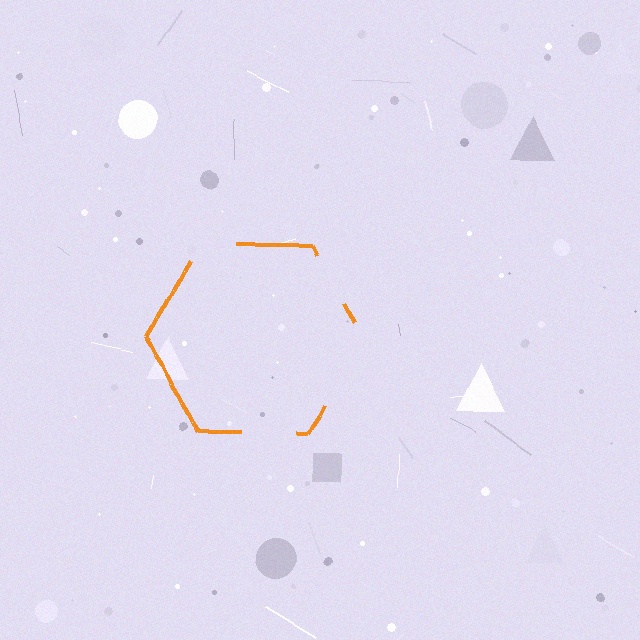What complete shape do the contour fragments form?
The contour fragments form a hexagon.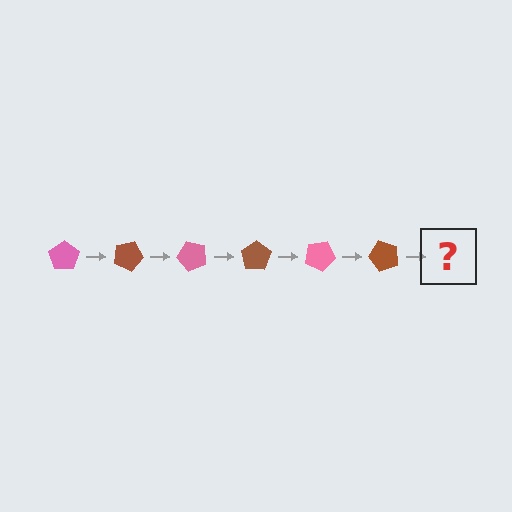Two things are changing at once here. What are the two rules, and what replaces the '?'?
The two rules are that it rotates 25 degrees each step and the color cycles through pink and brown. The '?' should be a pink pentagon, rotated 150 degrees from the start.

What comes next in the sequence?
The next element should be a pink pentagon, rotated 150 degrees from the start.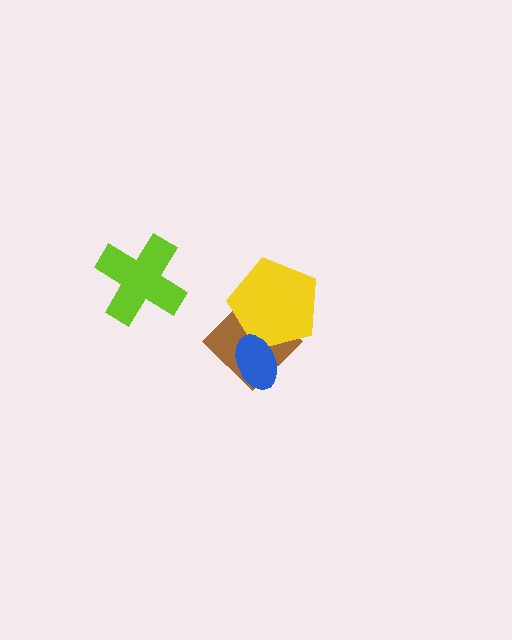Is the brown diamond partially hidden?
Yes, it is partially covered by another shape.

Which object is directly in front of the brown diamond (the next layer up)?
The yellow pentagon is directly in front of the brown diamond.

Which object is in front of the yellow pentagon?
The blue ellipse is in front of the yellow pentagon.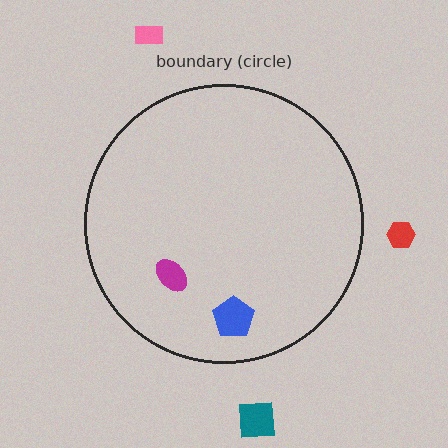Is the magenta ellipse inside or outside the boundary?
Inside.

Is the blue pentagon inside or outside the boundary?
Inside.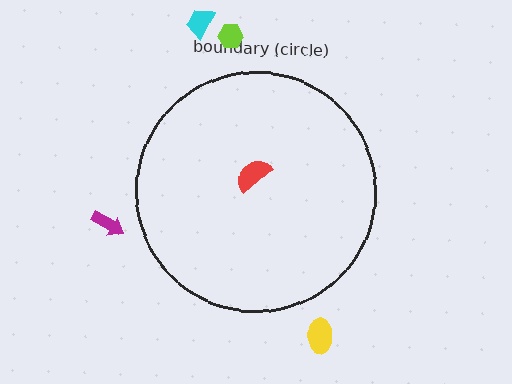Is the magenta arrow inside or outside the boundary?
Outside.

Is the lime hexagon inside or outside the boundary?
Outside.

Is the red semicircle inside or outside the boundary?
Inside.